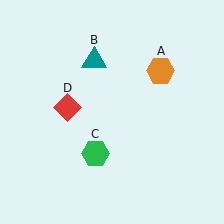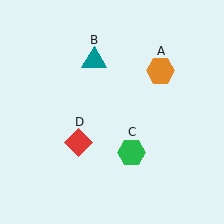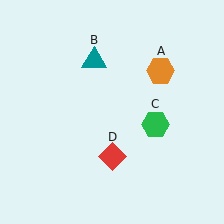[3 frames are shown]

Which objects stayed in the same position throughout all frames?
Orange hexagon (object A) and teal triangle (object B) remained stationary.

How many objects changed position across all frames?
2 objects changed position: green hexagon (object C), red diamond (object D).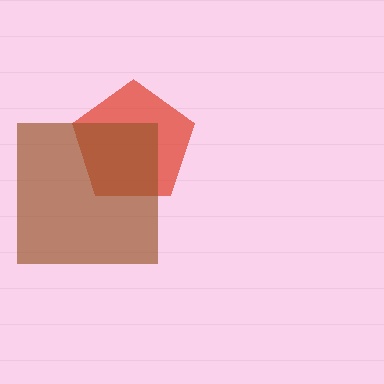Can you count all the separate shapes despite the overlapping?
Yes, there are 2 separate shapes.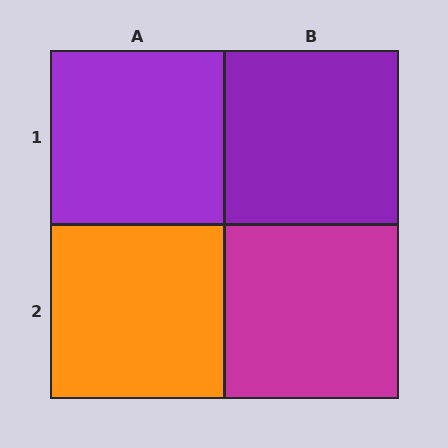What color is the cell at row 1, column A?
Purple.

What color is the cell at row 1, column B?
Purple.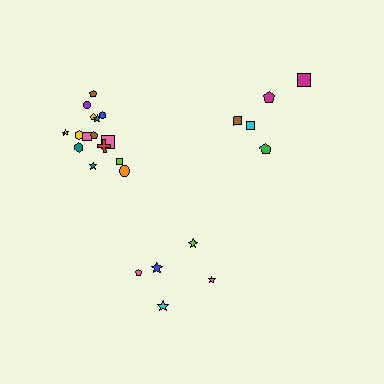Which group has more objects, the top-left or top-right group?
The top-left group.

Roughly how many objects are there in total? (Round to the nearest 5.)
Roughly 25 objects in total.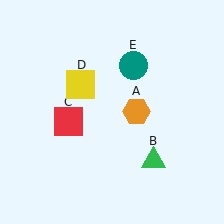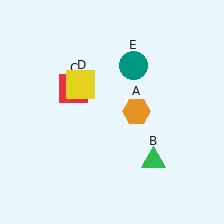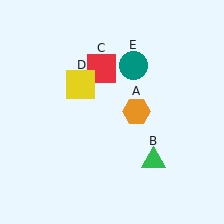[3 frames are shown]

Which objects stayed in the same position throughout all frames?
Orange hexagon (object A) and green triangle (object B) and yellow square (object D) and teal circle (object E) remained stationary.